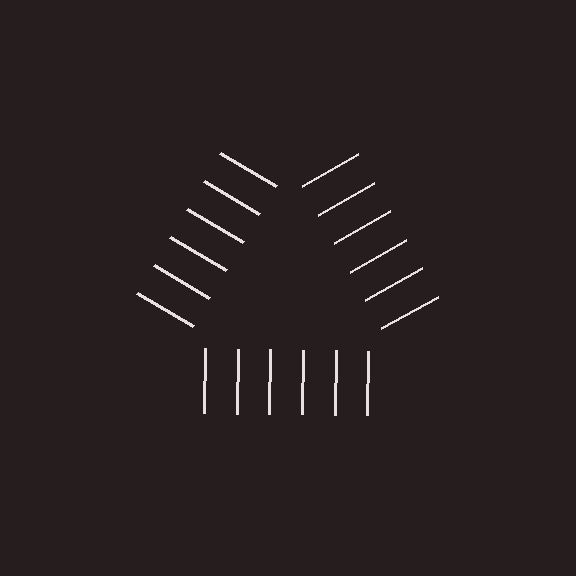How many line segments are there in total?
18 — 6 along each of the 3 edges.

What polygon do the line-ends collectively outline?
An illusory triangle — the line segments terminate on its edges but no continuous stroke is drawn.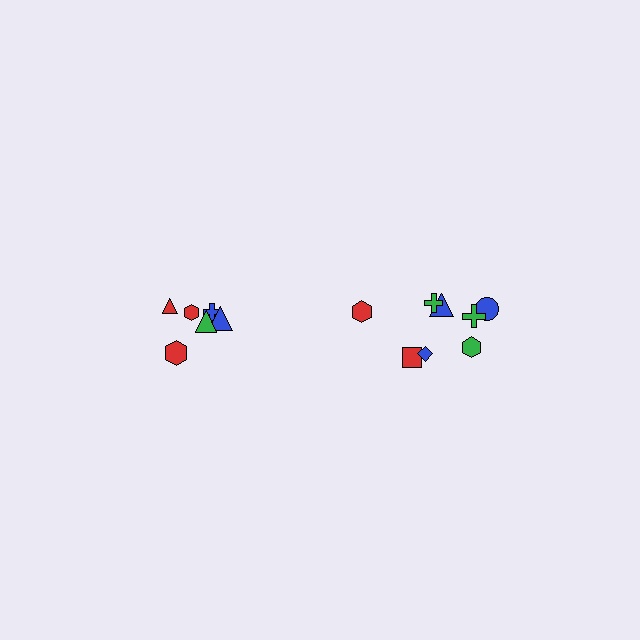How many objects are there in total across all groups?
There are 14 objects.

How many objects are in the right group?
There are 8 objects.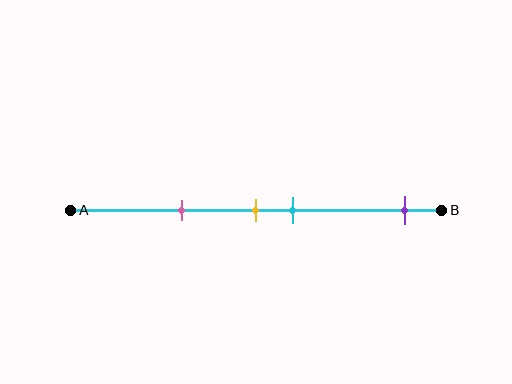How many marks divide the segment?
There are 4 marks dividing the segment.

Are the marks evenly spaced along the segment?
No, the marks are not evenly spaced.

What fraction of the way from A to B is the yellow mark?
The yellow mark is approximately 50% (0.5) of the way from A to B.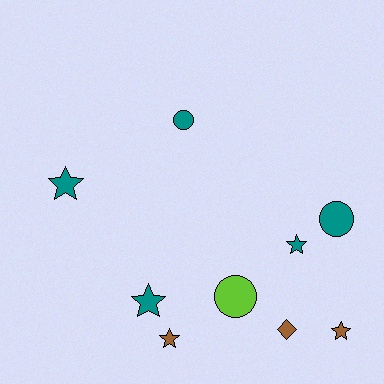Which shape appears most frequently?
Star, with 5 objects.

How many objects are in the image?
There are 9 objects.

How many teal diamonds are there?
There are no teal diamonds.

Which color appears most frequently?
Teal, with 5 objects.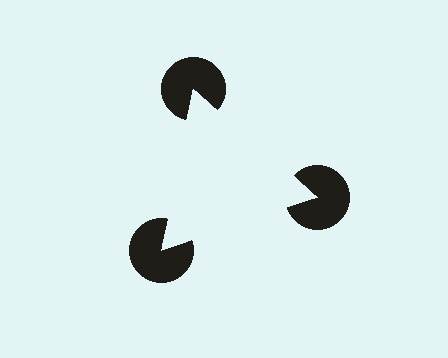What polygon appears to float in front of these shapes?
An illusory triangle — its edges are inferred from the aligned wedge cuts in the pac-man discs, not physically drawn.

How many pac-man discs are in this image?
There are 3 — one at each vertex of the illusory triangle.